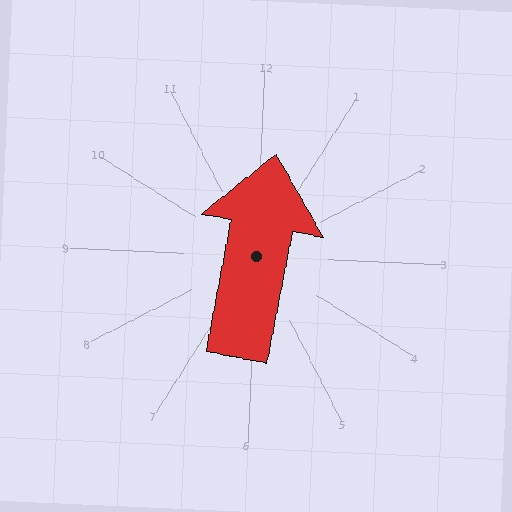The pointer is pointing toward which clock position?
Roughly 12 o'clock.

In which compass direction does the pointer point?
North.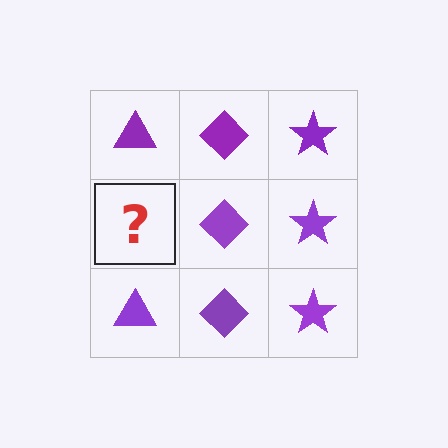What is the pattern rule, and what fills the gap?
The rule is that each column has a consistent shape. The gap should be filled with a purple triangle.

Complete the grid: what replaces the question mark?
The question mark should be replaced with a purple triangle.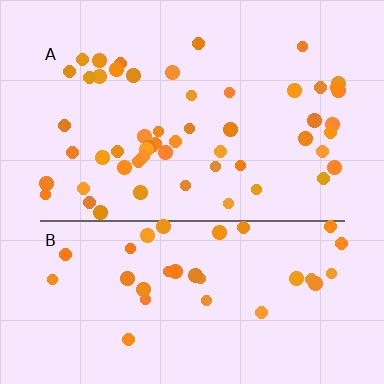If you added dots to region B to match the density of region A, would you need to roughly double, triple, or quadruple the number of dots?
Approximately double.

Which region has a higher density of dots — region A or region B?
A (the top).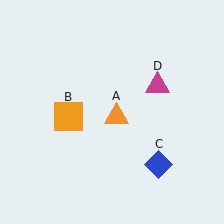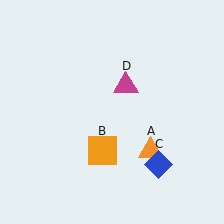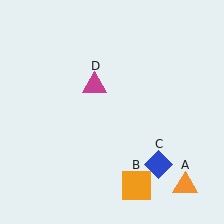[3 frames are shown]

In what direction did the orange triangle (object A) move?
The orange triangle (object A) moved down and to the right.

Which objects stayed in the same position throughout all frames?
Blue diamond (object C) remained stationary.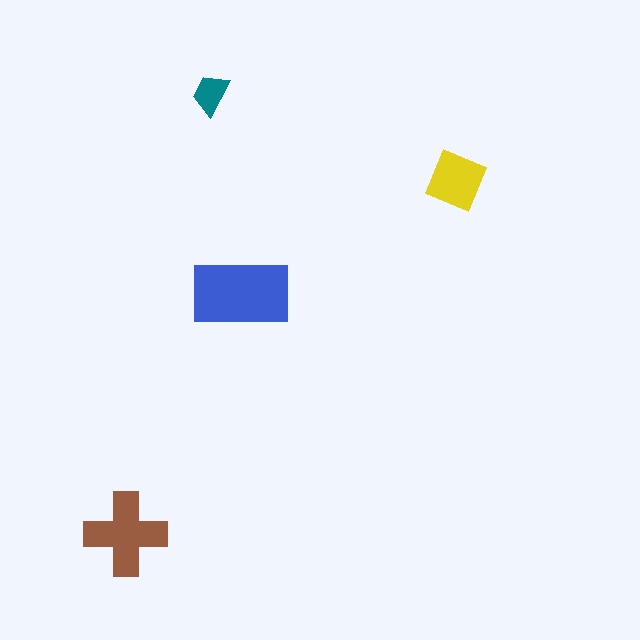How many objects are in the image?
There are 4 objects in the image.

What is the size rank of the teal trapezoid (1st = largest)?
4th.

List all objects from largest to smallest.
The blue rectangle, the brown cross, the yellow square, the teal trapezoid.